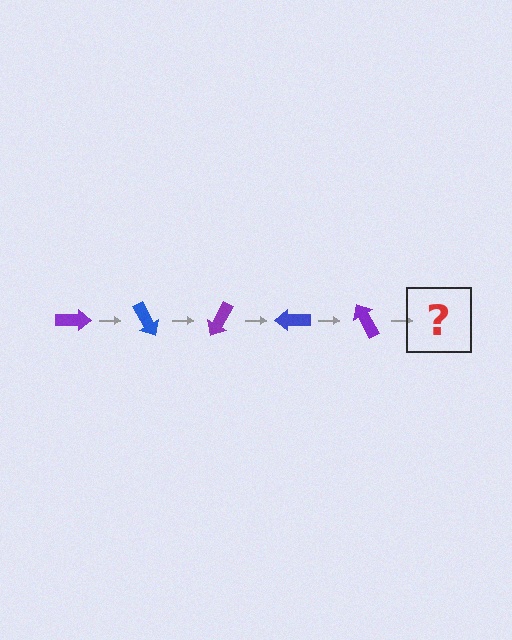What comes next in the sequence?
The next element should be a blue arrow, rotated 300 degrees from the start.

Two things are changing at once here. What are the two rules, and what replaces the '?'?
The two rules are that it rotates 60 degrees each step and the color cycles through purple and blue. The '?' should be a blue arrow, rotated 300 degrees from the start.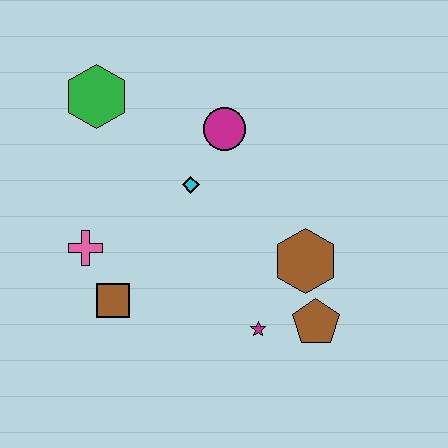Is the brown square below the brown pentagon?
No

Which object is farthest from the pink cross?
The brown pentagon is farthest from the pink cross.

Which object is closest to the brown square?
The pink cross is closest to the brown square.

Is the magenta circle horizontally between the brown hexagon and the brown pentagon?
No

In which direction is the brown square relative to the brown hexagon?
The brown square is to the left of the brown hexagon.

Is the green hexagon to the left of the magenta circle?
Yes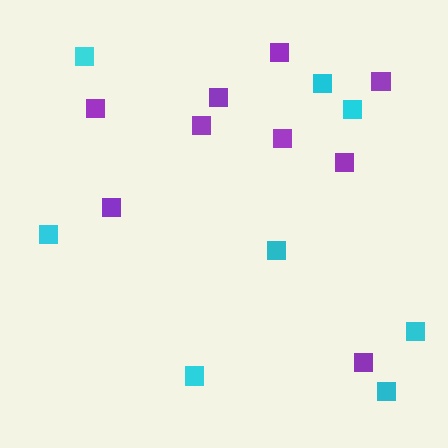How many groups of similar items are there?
There are 2 groups: one group of cyan squares (8) and one group of purple squares (9).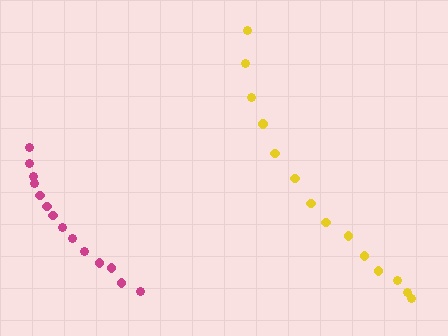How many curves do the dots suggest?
There are 2 distinct paths.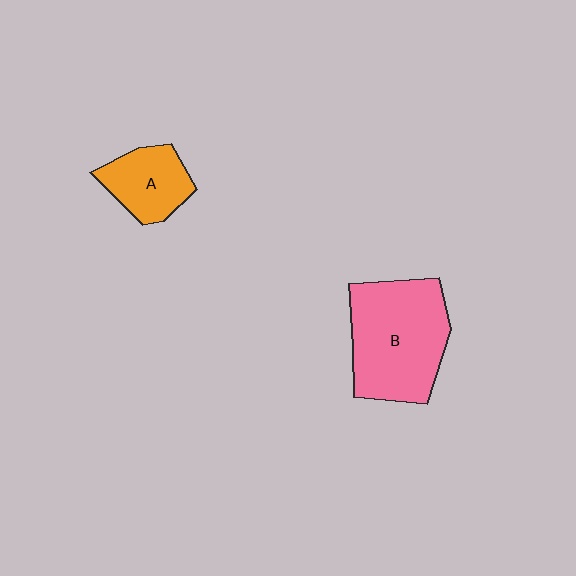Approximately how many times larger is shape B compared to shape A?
Approximately 2.1 times.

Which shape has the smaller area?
Shape A (orange).